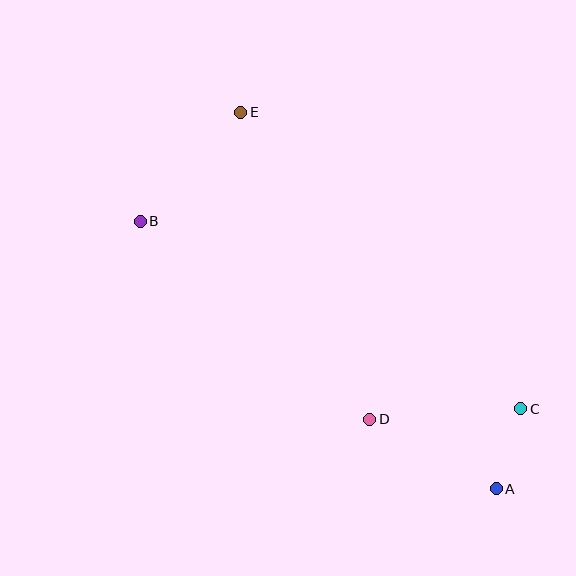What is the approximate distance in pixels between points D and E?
The distance between D and E is approximately 333 pixels.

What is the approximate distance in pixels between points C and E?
The distance between C and E is approximately 408 pixels.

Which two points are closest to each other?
Points A and C are closest to each other.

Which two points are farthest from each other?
Points A and E are farthest from each other.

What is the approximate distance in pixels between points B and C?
The distance between B and C is approximately 424 pixels.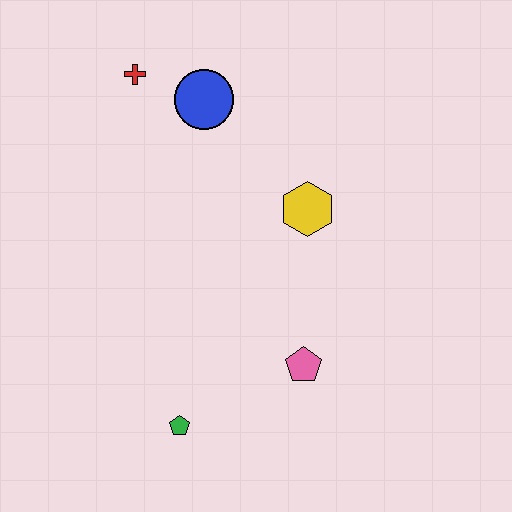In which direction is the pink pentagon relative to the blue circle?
The pink pentagon is below the blue circle.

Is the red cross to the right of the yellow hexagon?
No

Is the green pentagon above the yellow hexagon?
No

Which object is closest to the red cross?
The blue circle is closest to the red cross.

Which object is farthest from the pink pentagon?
The red cross is farthest from the pink pentagon.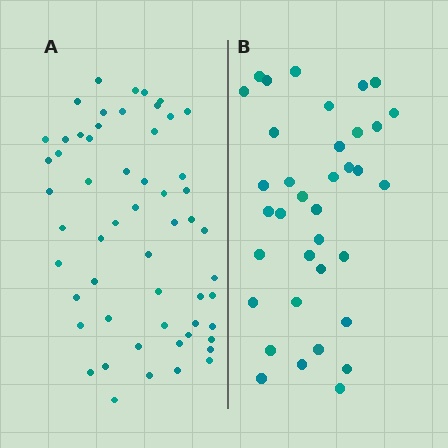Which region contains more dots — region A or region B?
Region A (the left region) has more dots.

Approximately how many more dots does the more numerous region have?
Region A has approximately 20 more dots than region B.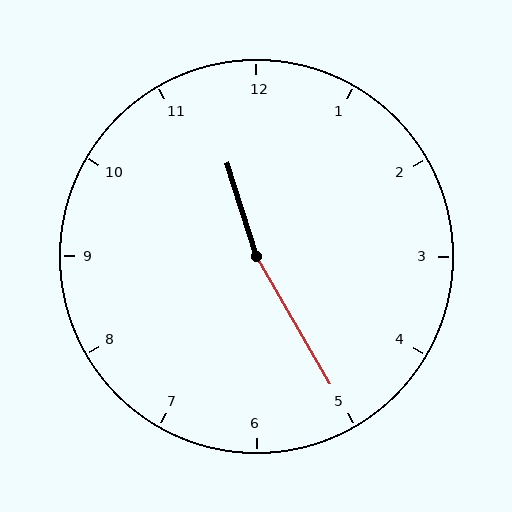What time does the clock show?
11:25.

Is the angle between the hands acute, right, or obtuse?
It is obtuse.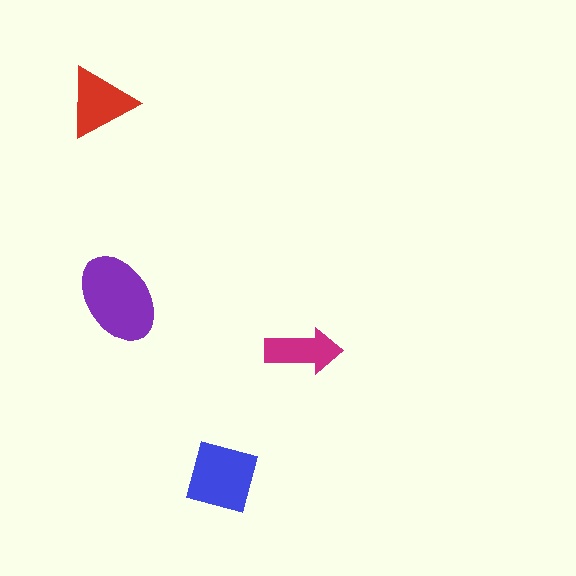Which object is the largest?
The purple ellipse.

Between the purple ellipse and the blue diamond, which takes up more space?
The purple ellipse.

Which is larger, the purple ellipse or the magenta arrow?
The purple ellipse.